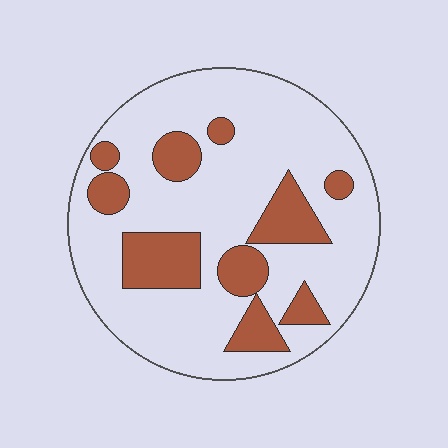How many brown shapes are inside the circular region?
10.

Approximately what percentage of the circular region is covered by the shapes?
Approximately 25%.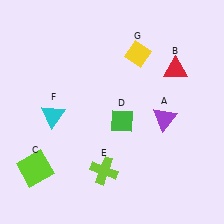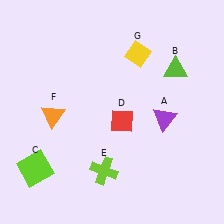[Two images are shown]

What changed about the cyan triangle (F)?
In Image 1, F is cyan. In Image 2, it changed to orange.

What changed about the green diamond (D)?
In Image 1, D is green. In Image 2, it changed to red.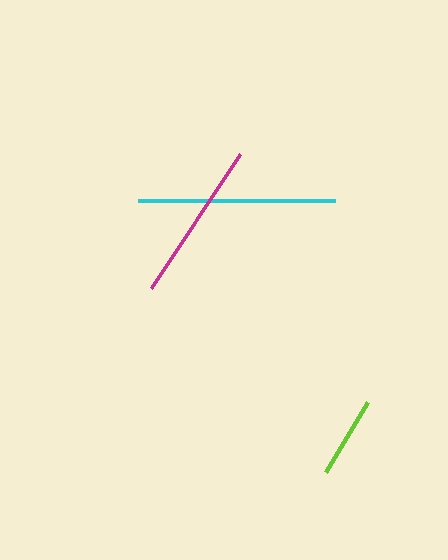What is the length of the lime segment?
The lime segment is approximately 81 pixels long.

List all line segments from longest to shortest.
From longest to shortest: cyan, magenta, lime.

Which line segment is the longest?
The cyan line is the longest at approximately 197 pixels.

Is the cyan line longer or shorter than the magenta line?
The cyan line is longer than the magenta line.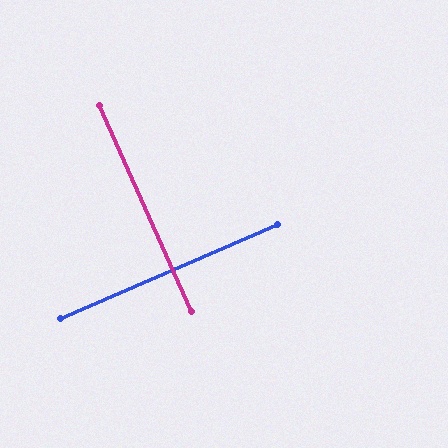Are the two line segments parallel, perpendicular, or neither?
Perpendicular — they meet at approximately 89°.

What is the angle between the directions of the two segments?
Approximately 89 degrees.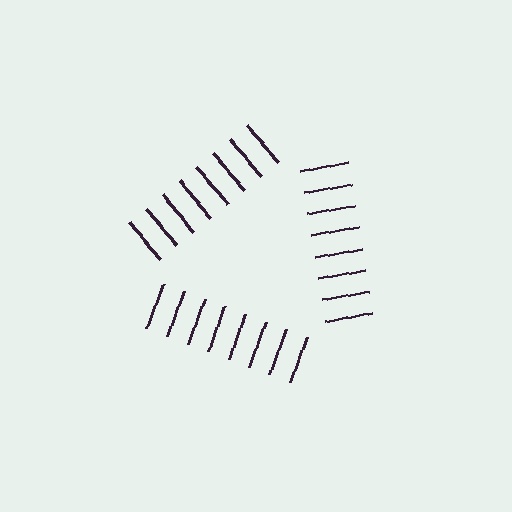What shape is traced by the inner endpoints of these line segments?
An illusory triangle — the line segments terminate on its edges but no continuous stroke is drawn.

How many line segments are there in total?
24 — 8 along each of the 3 edges.